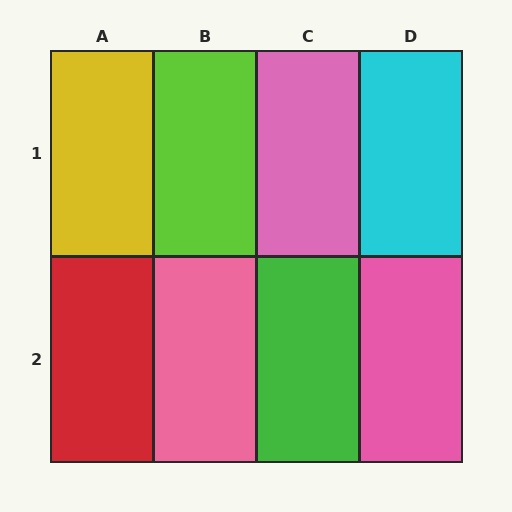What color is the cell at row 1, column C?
Pink.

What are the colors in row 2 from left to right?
Red, pink, green, pink.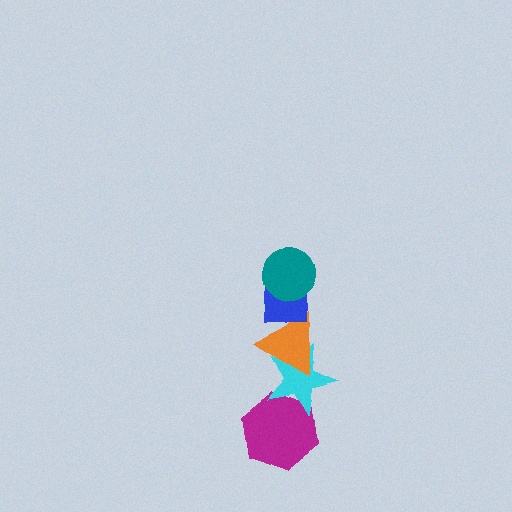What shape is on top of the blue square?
The teal circle is on top of the blue square.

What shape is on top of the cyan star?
The orange triangle is on top of the cyan star.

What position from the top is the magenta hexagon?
The magenta hexagon is 5th from the top.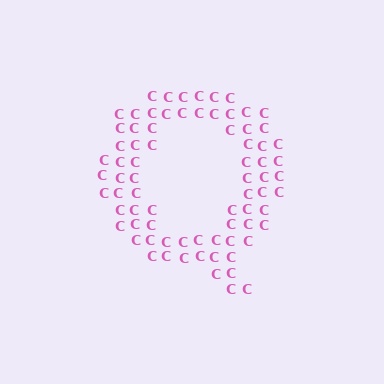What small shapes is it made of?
It is made of small letter C's.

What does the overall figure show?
The overall figure shows the letter Q.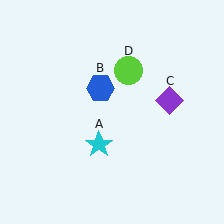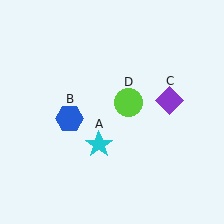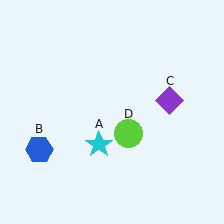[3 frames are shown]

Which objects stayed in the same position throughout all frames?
Cyan star (object A) and purple diamond (object C) remained stationary.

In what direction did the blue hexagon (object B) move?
The blue hexagon (object B) moved down and to the left.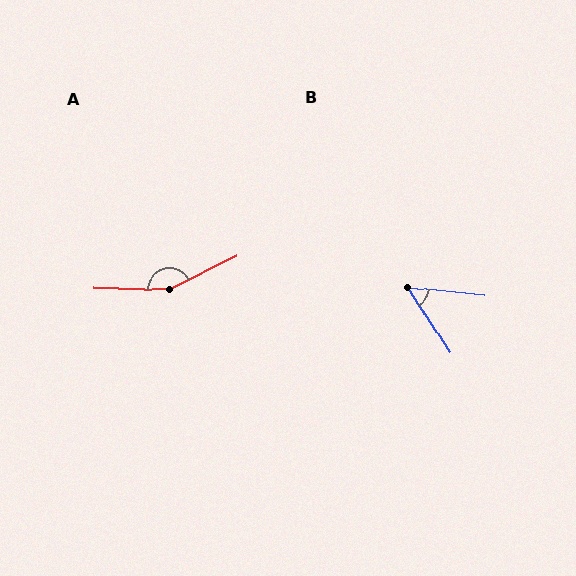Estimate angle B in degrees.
Approximately 52 degrees.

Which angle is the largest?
A, at approximately 152 degrees.